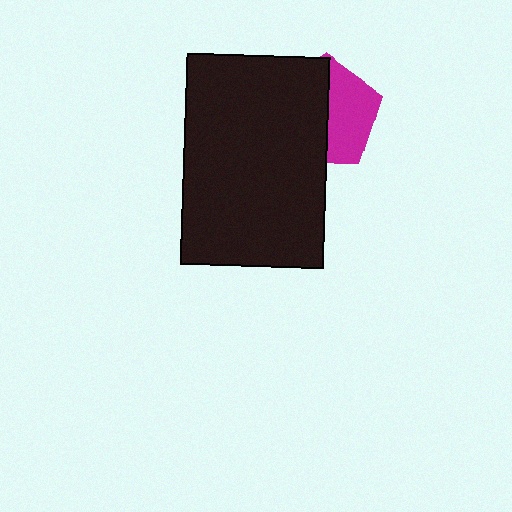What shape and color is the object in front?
The object in front is a black rectangle.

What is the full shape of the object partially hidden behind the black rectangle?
The partially hidden object is a magenta pentagon.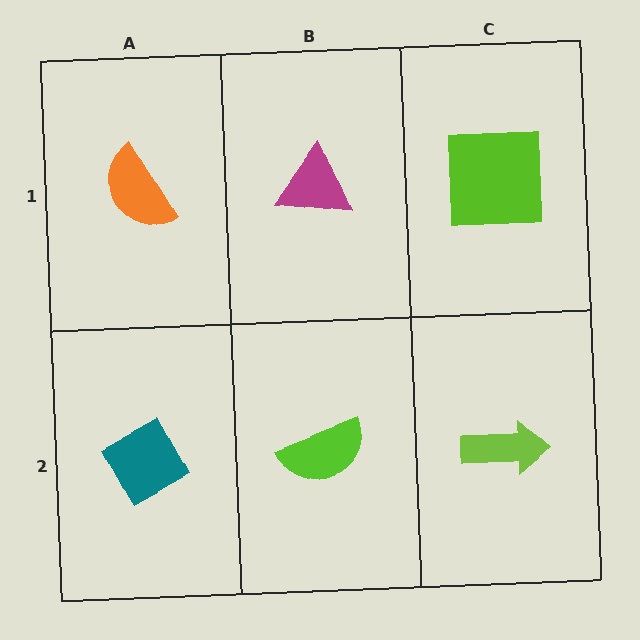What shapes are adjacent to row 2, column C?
A lime square (row 1, column C), a lime semicircle (row 2, column B).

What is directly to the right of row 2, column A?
A lime semicircle.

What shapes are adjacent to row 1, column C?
A lime arrow (row 2, column C), a magenta triangle (row 1, column B).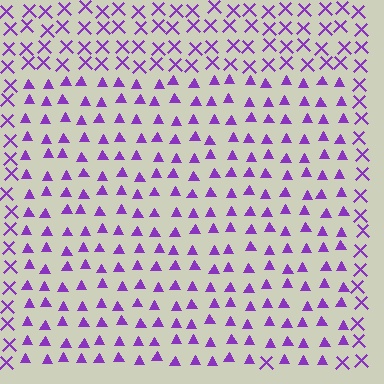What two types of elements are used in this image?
The image uses triangles inside the rectangle region and X marks outside it.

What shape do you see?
I see a rectangle.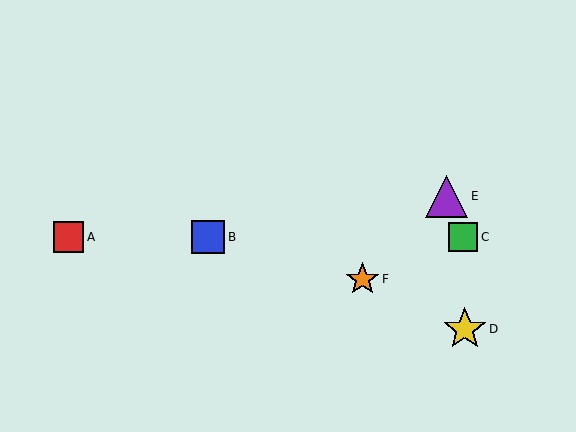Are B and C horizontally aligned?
Yes, both are at y≈237.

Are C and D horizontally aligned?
No, C is at y≈237 and D is at y≈329.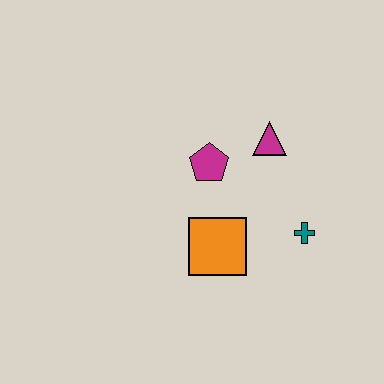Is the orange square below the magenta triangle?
Yes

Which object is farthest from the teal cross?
The magenta pentagon is farthest from the teal cross.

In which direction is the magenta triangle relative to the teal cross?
The magenta triangle is above the teal cross.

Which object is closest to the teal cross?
The orange square is closest to the teal cross.